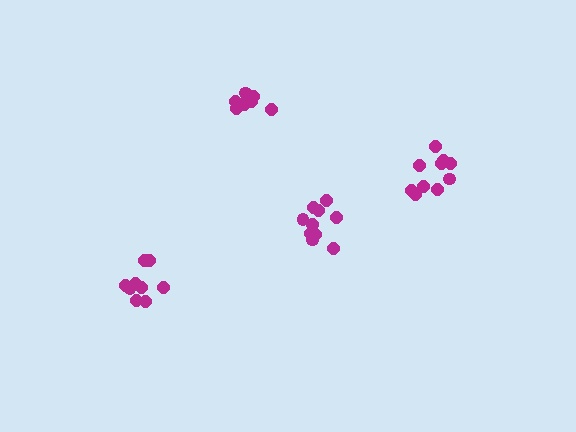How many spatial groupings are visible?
There are 4 spatial groupings.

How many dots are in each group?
Group 1: 10 dots, Group 2: 8 dots, Group 3: 10 dots, Group 4: 10 dots (38 total).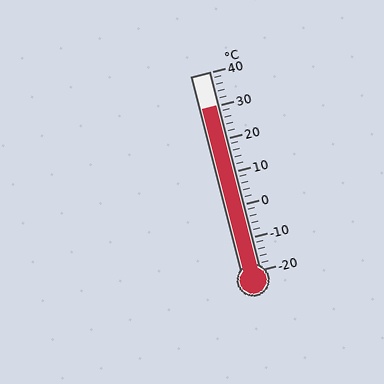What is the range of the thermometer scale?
The thermometer scale ranges from -20°C to 40°C.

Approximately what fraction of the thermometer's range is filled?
The thermometer is filled to approximately 85% of its range.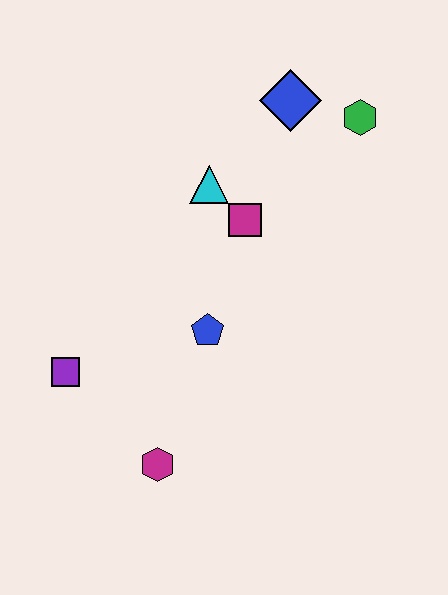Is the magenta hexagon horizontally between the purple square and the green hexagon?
Yes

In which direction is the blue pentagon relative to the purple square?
The blue pentagon is to the right of the purple square.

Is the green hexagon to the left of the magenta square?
No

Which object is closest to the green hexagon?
The blue diamond is closest to the green hexagon.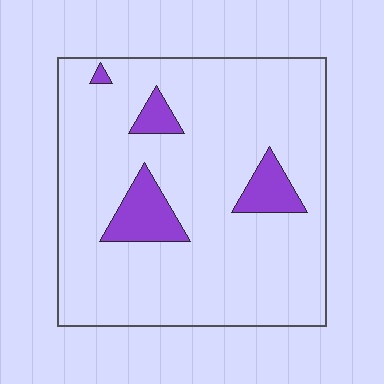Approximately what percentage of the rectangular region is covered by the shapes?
Approximately 10%.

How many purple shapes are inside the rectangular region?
4.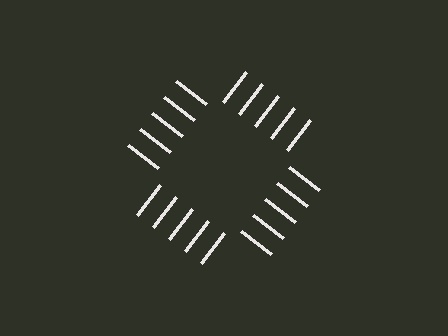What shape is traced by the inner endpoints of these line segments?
An illusory square — the line segments terminate on its edges but no continuous stroke is drawn.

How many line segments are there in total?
20 — 5 along each of the 4 edges.